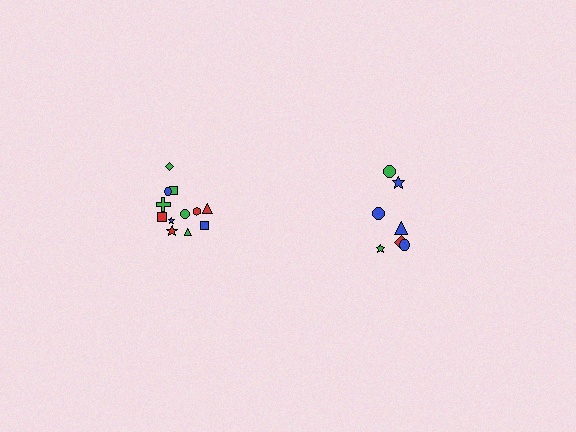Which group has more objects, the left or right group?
The left group.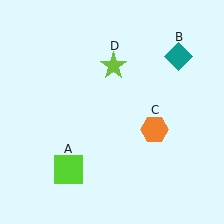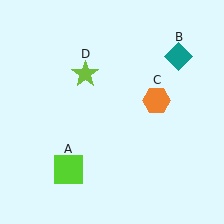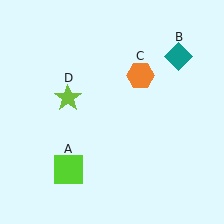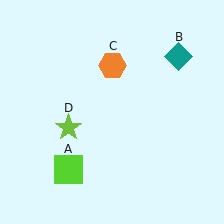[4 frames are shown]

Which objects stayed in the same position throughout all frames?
Lime square (object A) and teal diamond (object B) remained stationary.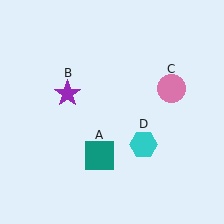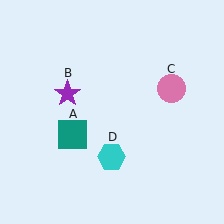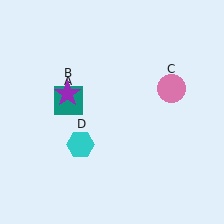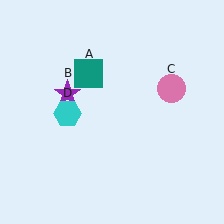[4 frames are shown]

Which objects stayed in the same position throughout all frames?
Purple star (object B) and pink circle (object C) remained stationary.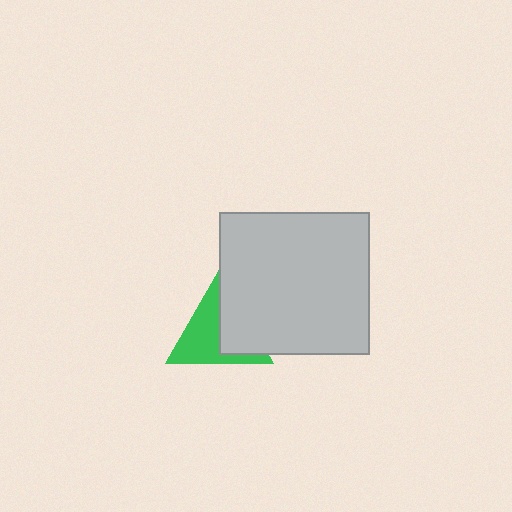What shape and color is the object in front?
The object in front is a light gray rectangle.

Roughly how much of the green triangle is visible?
About half of it is visible (roughly 58%).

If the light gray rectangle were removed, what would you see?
You would see the complete green triangle.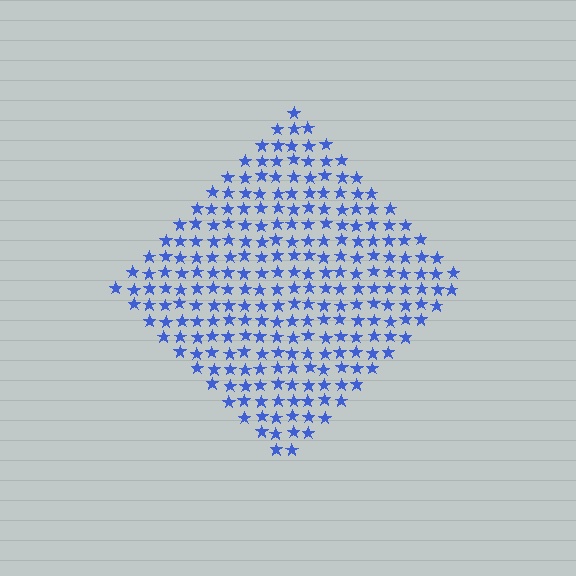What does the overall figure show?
The overall figure shows a diamond.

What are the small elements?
The small elements are stars.